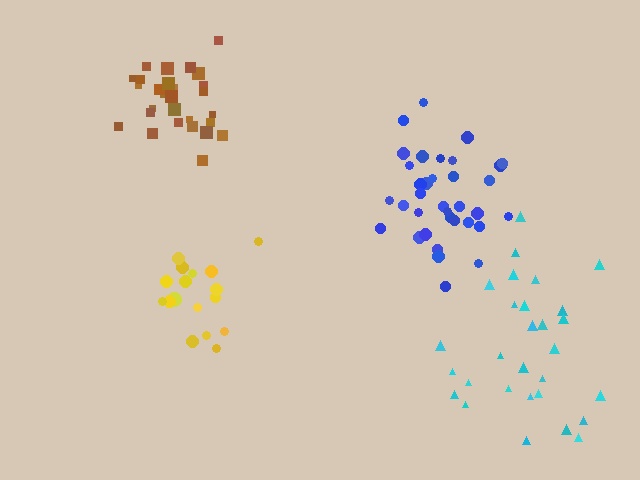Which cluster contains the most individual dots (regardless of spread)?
Blue (35).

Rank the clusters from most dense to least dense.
brown, yellow, blue, cyan.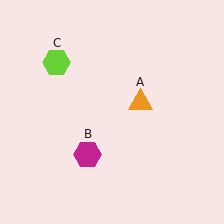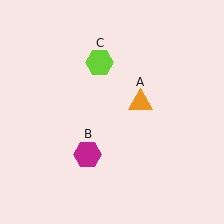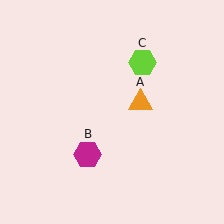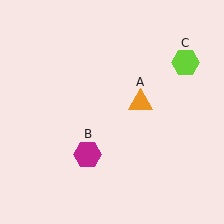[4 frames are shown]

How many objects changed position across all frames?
1 object changed position: lime hexagon (object C).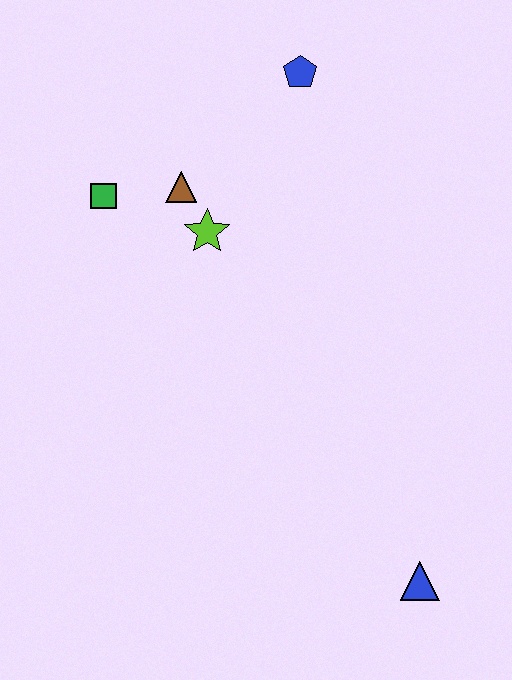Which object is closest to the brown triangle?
The lime star is closest to the brown triangle.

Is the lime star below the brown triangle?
Yes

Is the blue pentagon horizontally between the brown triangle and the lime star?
No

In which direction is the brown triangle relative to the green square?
The brown triangle is to the right of the green square.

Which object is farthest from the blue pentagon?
The blue triangle is farthest from the blue pentagon.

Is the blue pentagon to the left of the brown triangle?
No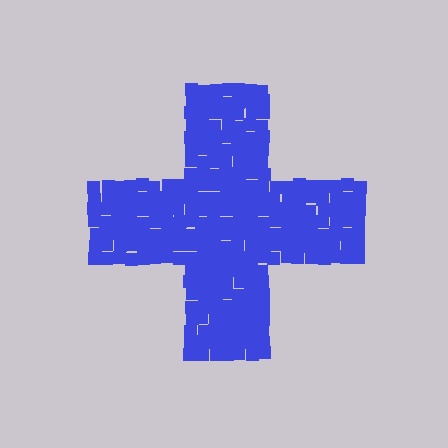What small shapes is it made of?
It is made of small squares.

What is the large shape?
The large shape is a cross.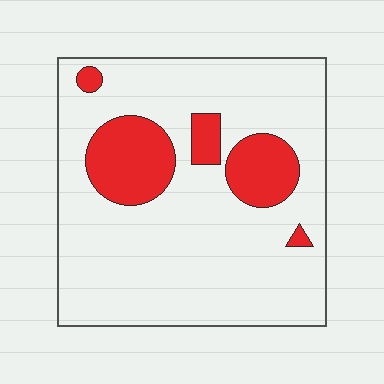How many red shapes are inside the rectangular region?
5.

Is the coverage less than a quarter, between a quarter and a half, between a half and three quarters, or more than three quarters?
Less than a quarter.